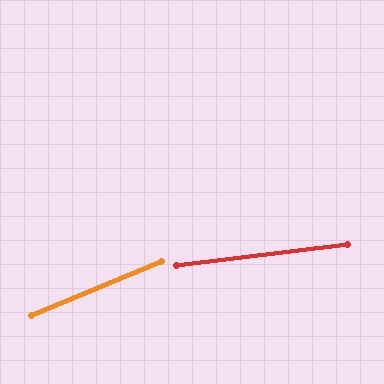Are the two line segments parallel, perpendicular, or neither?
Neither parallel nor perpendicular — they differ by about 15°.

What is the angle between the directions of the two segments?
Approximately 15 degrees.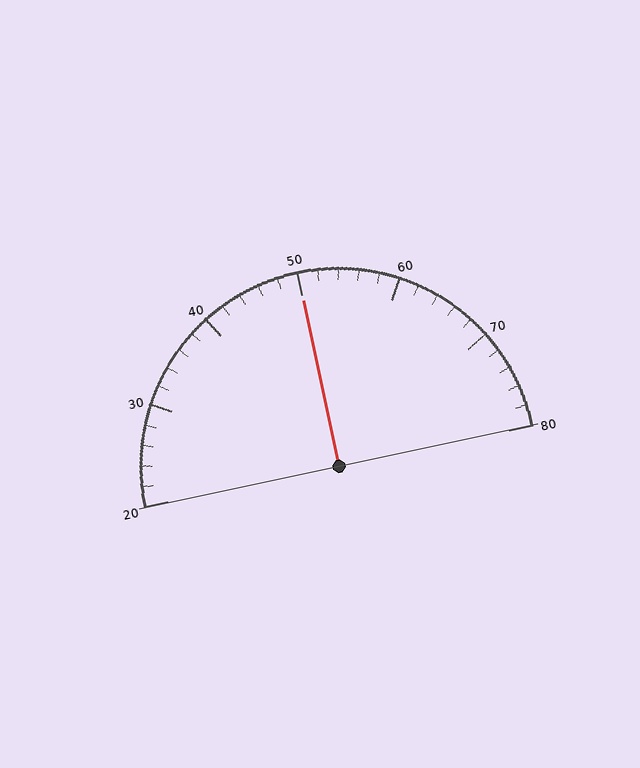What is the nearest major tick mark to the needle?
The nearest major tick mark is 50.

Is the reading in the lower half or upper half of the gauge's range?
The reading is in the upper half of the range (20 to 80).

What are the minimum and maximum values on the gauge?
The gauge ranges from 20 to 80.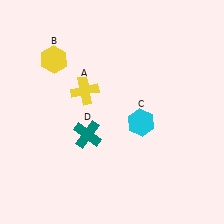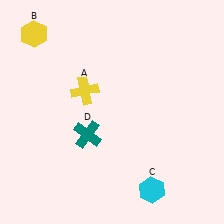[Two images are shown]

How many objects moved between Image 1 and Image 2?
2 objects moved between the two images.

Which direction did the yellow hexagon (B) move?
The yellow hexagon (B) moved up.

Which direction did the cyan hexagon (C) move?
The cyan hexagon (C) moved down.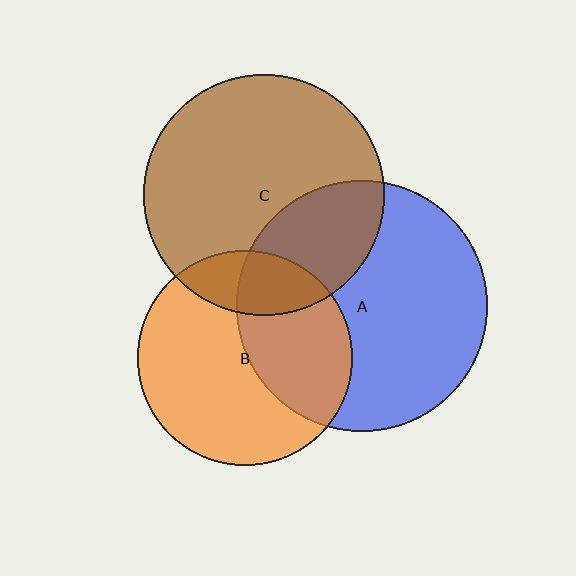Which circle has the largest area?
Circle A (blue).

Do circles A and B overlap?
Yes.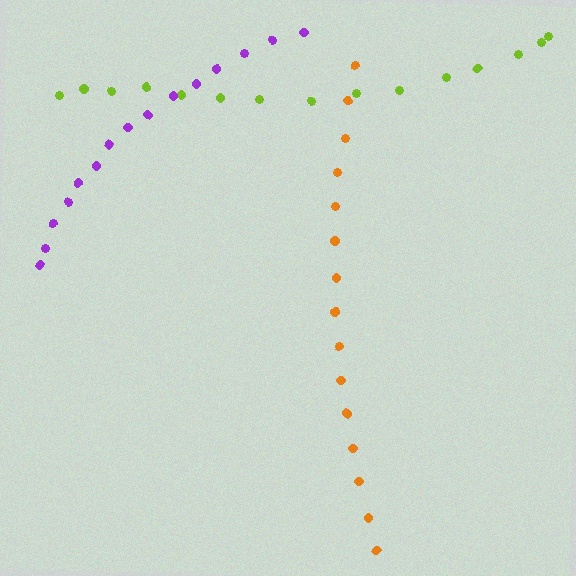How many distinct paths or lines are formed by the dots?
There are 3 distinct paths.